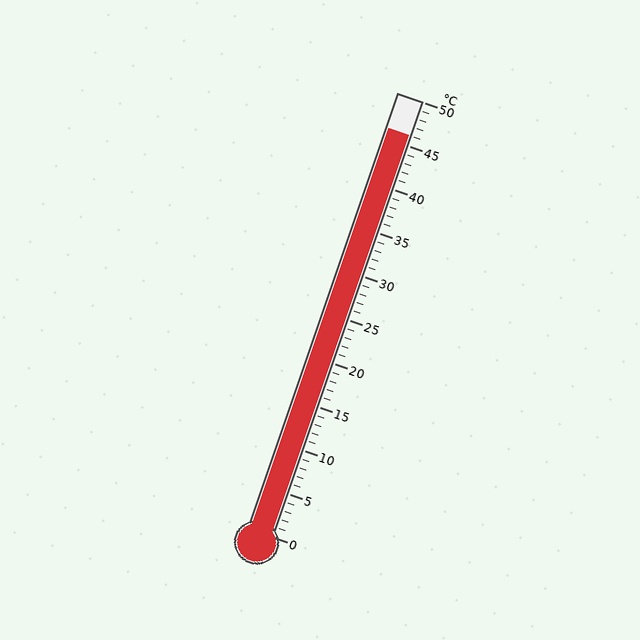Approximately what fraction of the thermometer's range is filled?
The thermometer is filled to approximately 90% of its range.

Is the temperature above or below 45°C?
The temperature is above 45°C.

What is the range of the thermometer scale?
The thermometer scale ranges from 0°C to 50°C.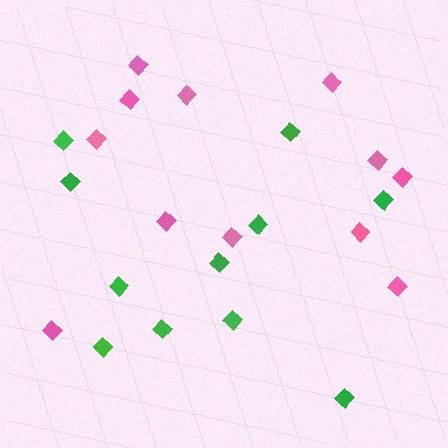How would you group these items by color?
There are 2 groups: one group of pink diamonds (12) and one group of green diamonds (11).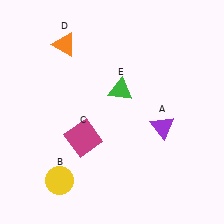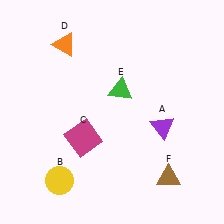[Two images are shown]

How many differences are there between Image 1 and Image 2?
There is 1 difference between the two images.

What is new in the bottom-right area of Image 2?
A brown triangle (F) was added in the bottom-right area of Image 2.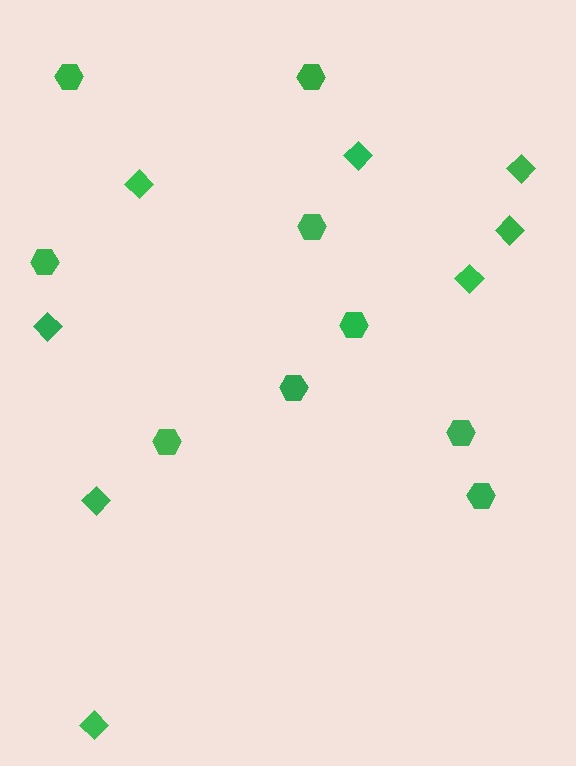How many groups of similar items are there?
There are 2 groups: one group of hexagons (9) and one group of diamonds (8).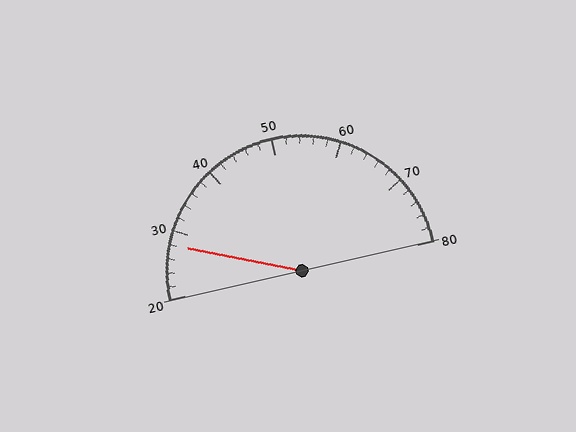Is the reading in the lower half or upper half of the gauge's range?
The reading is in the lower half of the range (20 to 80).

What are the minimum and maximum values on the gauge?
The gauge ranges from 20 to 80.